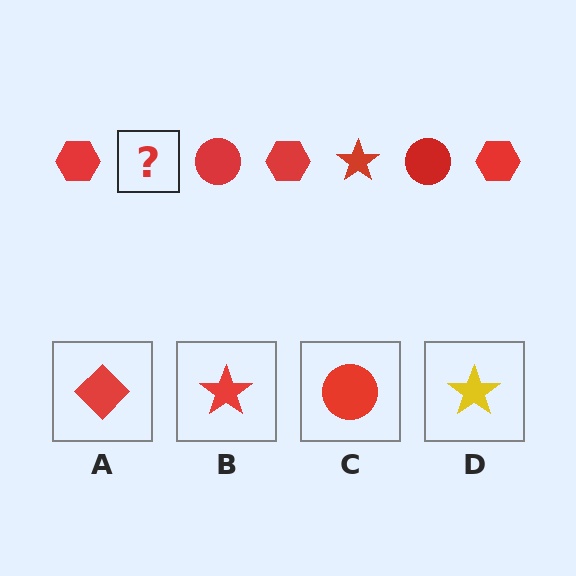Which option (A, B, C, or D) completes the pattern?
B.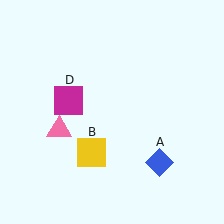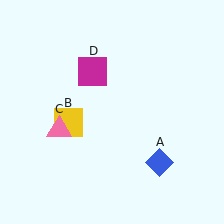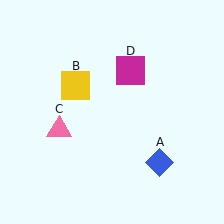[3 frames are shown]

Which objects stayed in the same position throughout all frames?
Blue diamond (object A) and pink triangle (object C) remained stationary.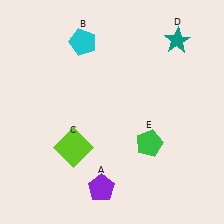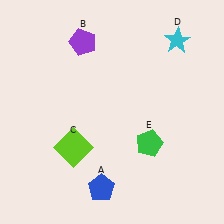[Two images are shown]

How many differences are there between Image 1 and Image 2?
There are 3 differences between the two images.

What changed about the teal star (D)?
In Image 1, D is teal. In Image 2, it changed to cyan.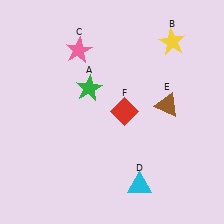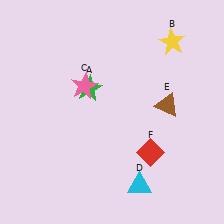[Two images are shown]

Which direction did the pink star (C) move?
The pink star (C) moved down.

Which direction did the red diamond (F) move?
The red diamond (F) moved down.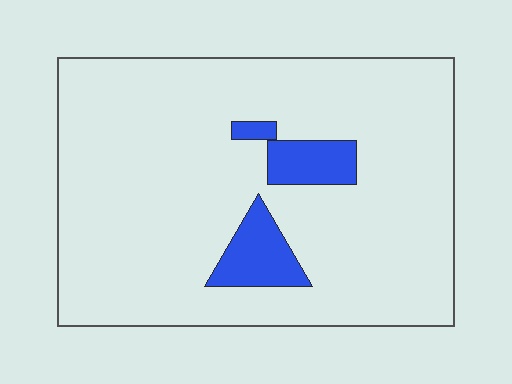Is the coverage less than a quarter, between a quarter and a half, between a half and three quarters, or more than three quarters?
Less than a quarter.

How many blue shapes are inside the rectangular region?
3.